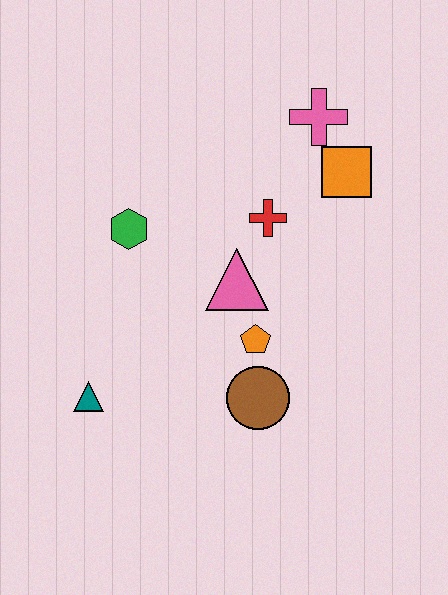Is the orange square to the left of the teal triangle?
No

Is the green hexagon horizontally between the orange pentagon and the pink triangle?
No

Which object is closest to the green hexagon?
The pink triangle is closest to the green hexagon.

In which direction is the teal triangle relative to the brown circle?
The teal triangle is to the left of the brown circle.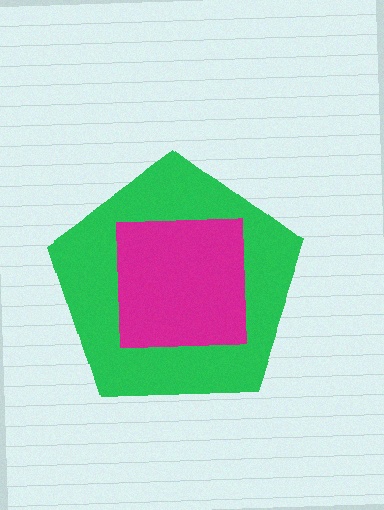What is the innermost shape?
The magenta square.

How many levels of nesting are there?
2.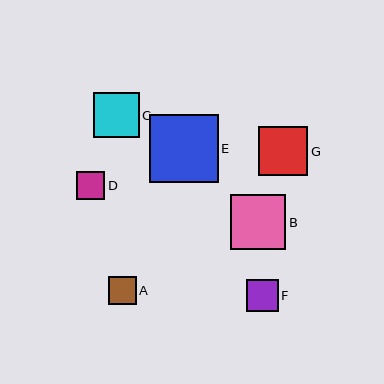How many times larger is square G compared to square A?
Square G is approximately 1.8 times the size of square A.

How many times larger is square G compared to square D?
Square G is approximately 1.7 times the size of square D.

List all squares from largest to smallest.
From largest to smallest: E, B, G, C, F, D, A.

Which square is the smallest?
Square A is the smallest with a size of approximately 28 pixels.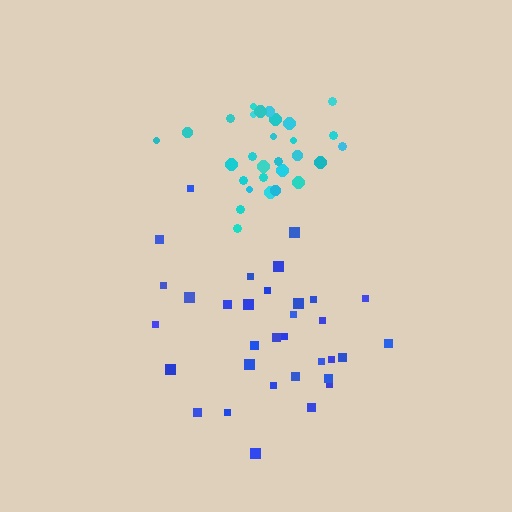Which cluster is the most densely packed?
Cyan.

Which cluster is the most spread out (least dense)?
Blue.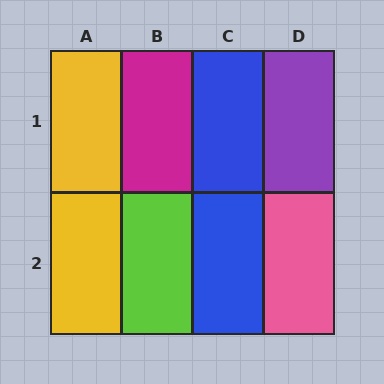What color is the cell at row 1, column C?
Blue.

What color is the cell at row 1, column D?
Purple.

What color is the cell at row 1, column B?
Magenta.